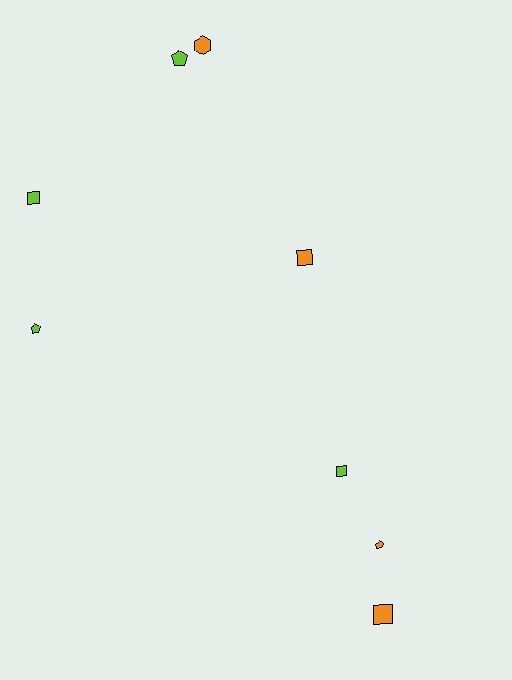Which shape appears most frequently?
Square, with 4 objects.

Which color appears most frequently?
Orange, with 4 objects.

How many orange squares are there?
There are 2 orange squares.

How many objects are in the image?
There are 8 objects.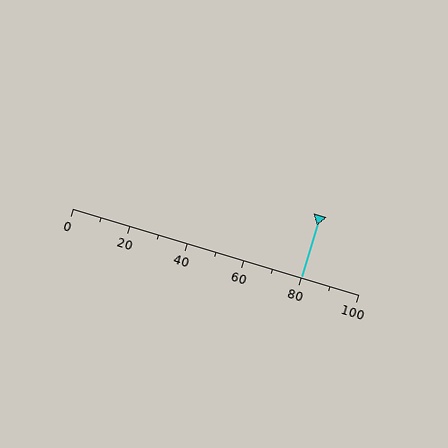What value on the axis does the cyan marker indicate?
The marker indicates approximately 80.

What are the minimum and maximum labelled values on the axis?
The axis runs from 0 to 100.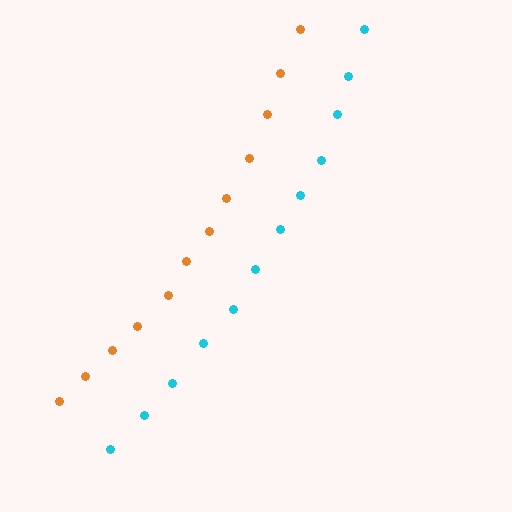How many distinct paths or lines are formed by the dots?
There are 2 distinct paths.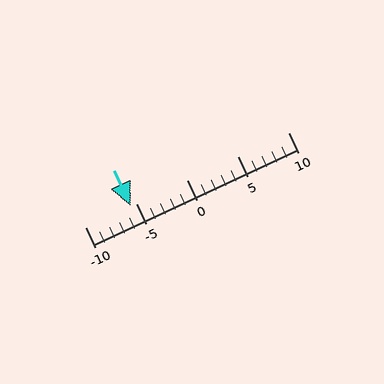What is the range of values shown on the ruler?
The ruler shows values from -10 to 10.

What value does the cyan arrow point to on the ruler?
The cyan arrow points to approximately -6.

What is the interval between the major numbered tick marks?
The major tick marks are spaced 5 units apart.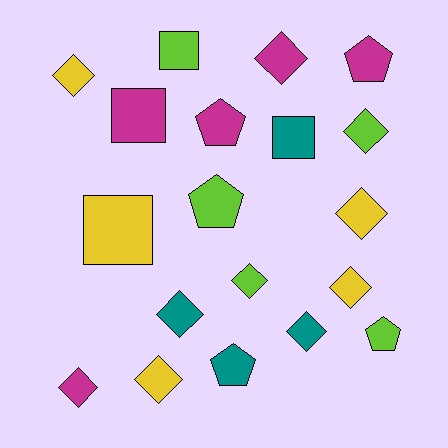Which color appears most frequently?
Lime, with 5 objects.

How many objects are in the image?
There are 19 objects.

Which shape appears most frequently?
Diamond, with 10 objects.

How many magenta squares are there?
There is 1 magenta square.